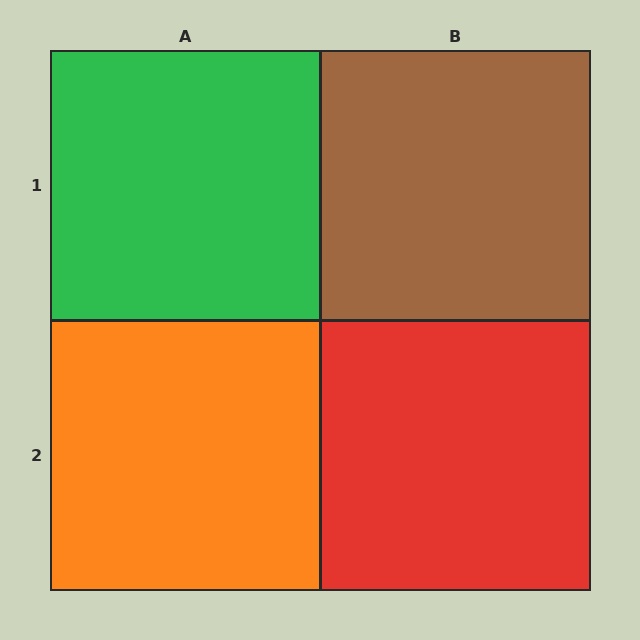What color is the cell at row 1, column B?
Brown.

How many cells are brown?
1 cell is brown.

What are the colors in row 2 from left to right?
Orange, red.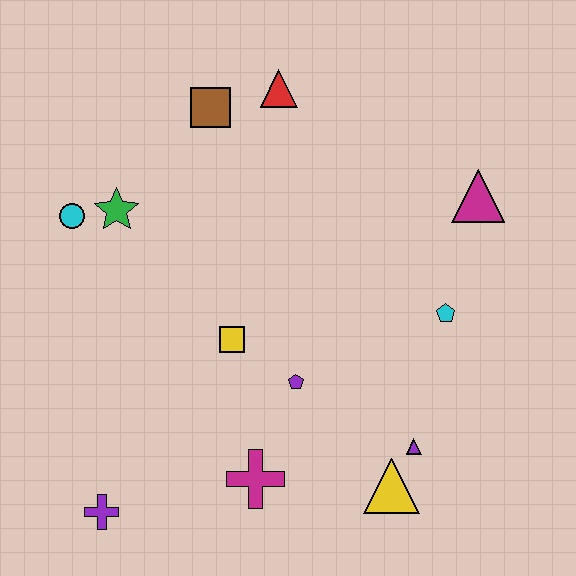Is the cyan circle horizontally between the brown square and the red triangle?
No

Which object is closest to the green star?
The cyan circle is closest to the green star.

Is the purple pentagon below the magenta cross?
No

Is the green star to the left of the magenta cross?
Yes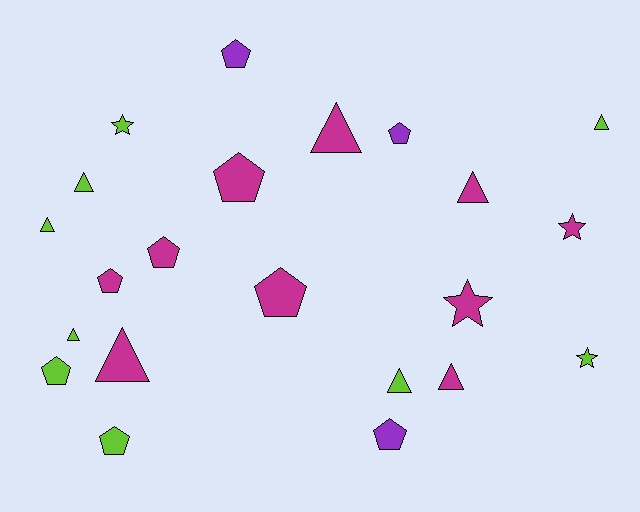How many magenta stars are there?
There are 2 magenta stars.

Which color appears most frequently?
Magenta, with 10 objects.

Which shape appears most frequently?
Triangle, with 9 objects.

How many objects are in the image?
There are 22 objects.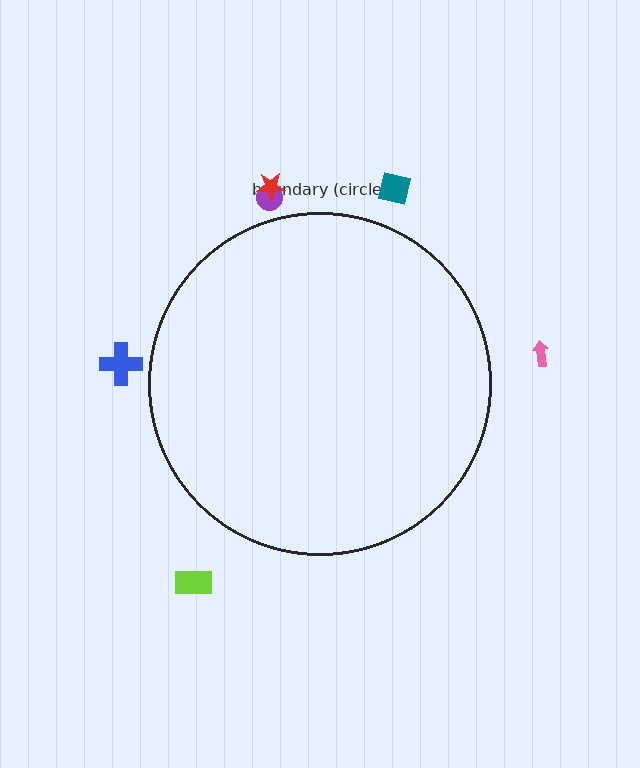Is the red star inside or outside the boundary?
Outside.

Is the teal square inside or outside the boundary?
Outside.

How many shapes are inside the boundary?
0 inside, 6 outside.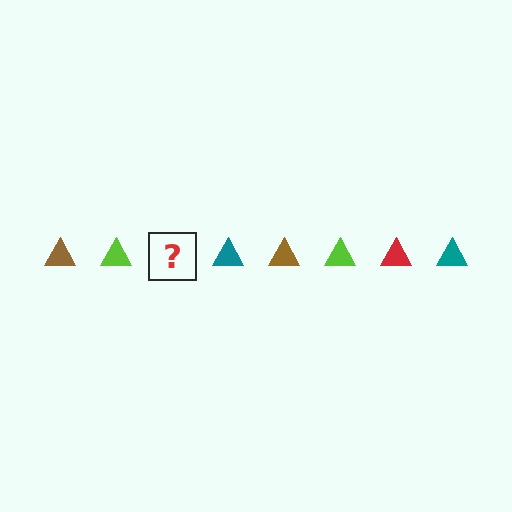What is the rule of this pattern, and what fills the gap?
The rule is that the pattern cycles through brown, lime, red, teal triangles. The gap should be filled with a red triangle.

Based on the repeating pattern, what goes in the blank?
The blank should be a red triangle.